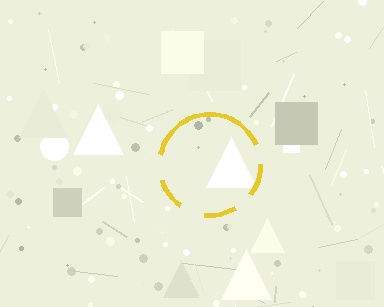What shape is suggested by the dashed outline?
The dashed outline suggests a circle.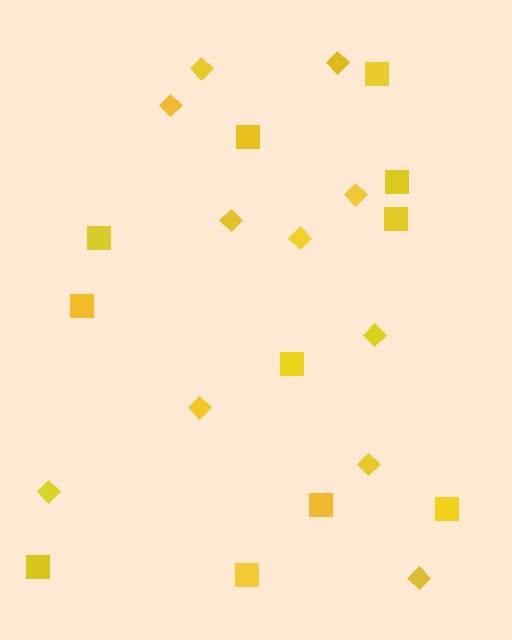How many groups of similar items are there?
There are 2 groups: one group of squares (11) and one group of diamonds (11).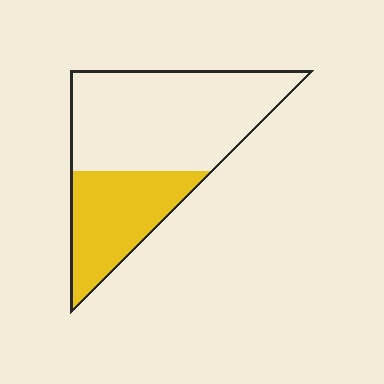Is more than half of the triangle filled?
No.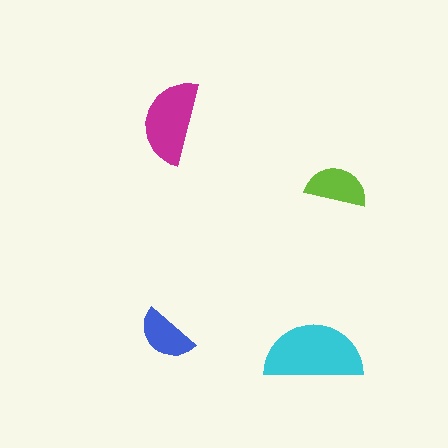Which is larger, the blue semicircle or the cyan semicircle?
The cyan one.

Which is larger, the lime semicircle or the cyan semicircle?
The cyan one.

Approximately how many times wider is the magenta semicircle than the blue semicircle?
About 1.5 times wider.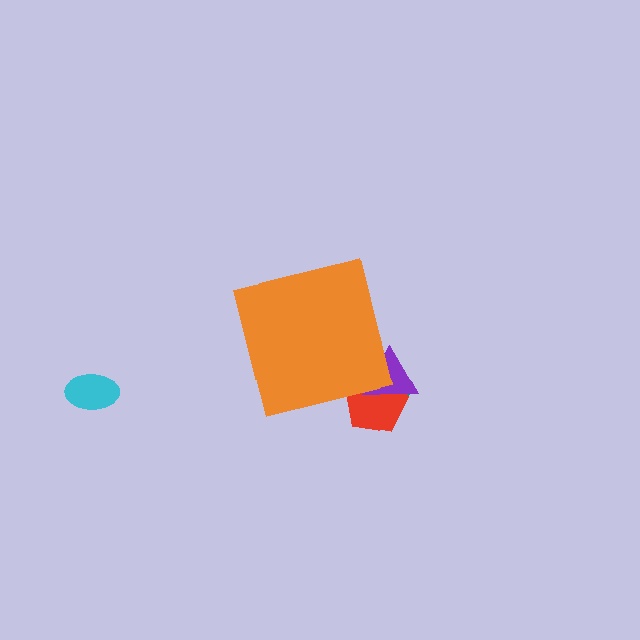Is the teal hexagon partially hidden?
Yes, the teal hexagon is partially hidden behind the orange square.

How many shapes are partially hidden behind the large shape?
3 shapes are partially hidden.